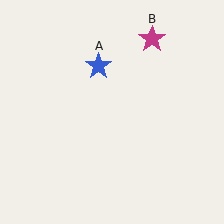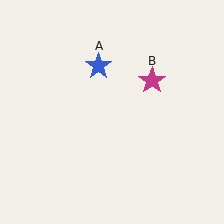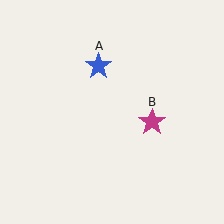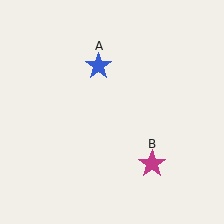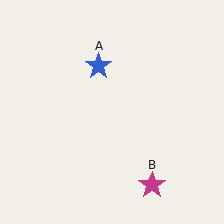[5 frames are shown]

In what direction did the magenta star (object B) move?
The magenta star (object B) moved down.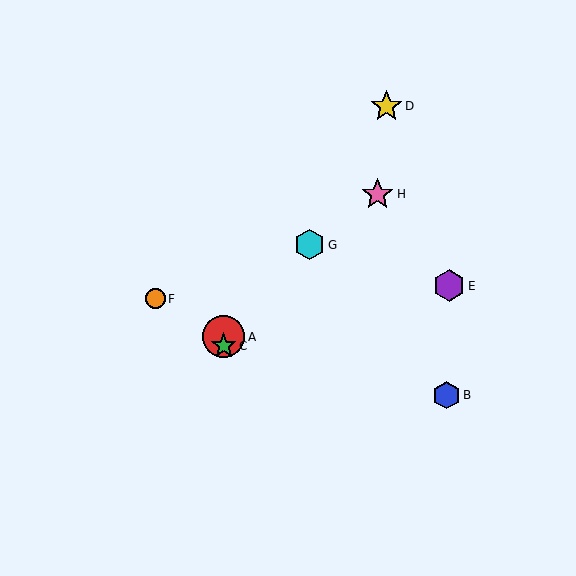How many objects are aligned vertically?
2 objects (A, C) are aligned vertically.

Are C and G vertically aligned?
No, C is at x≈224 and G is at x≈310.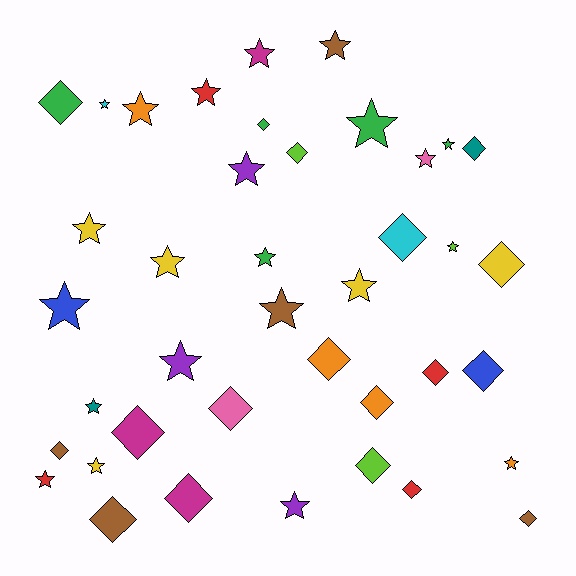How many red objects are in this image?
There are 4 red objects.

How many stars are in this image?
There are 22 stars.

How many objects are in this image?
There are 40 objects.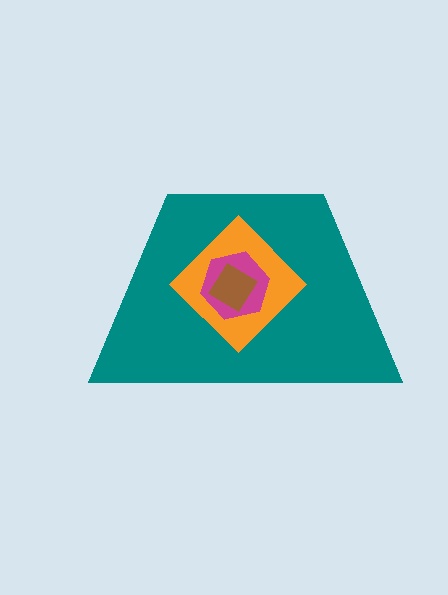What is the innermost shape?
The brown diamond.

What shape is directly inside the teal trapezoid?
The orange diamond.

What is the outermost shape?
The teal trapezoid.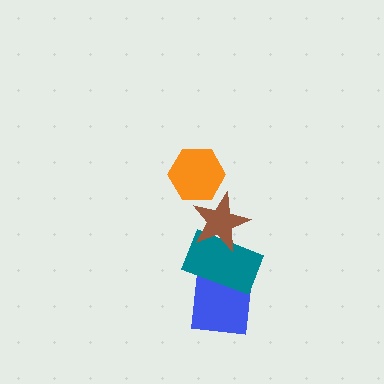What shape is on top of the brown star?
The orange hexagon is on top of the brown star.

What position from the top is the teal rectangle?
The teal rectangle is 3rd from the top.